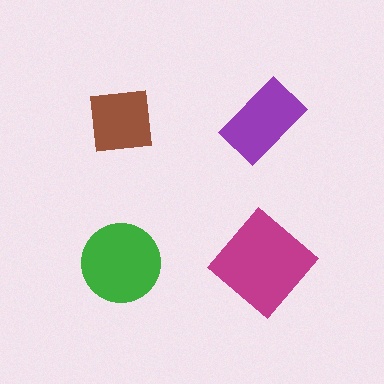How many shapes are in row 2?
2 shapes.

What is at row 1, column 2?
A purple rectangle.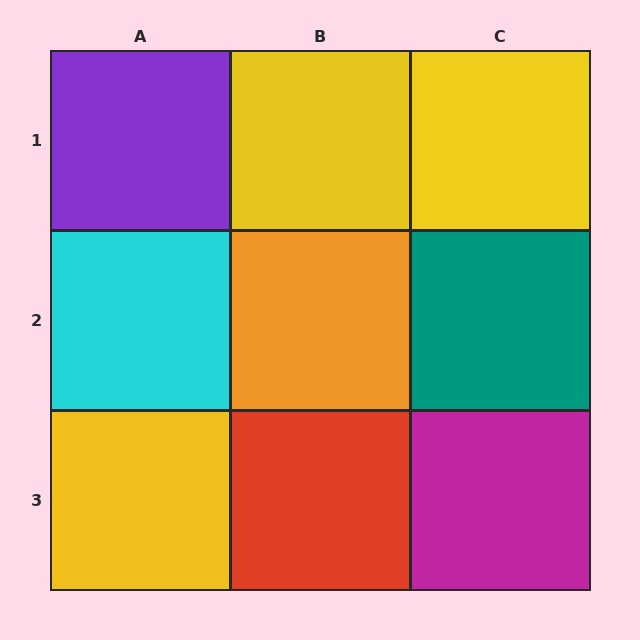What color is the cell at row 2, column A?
Cyan.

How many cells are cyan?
1 cell is cyan.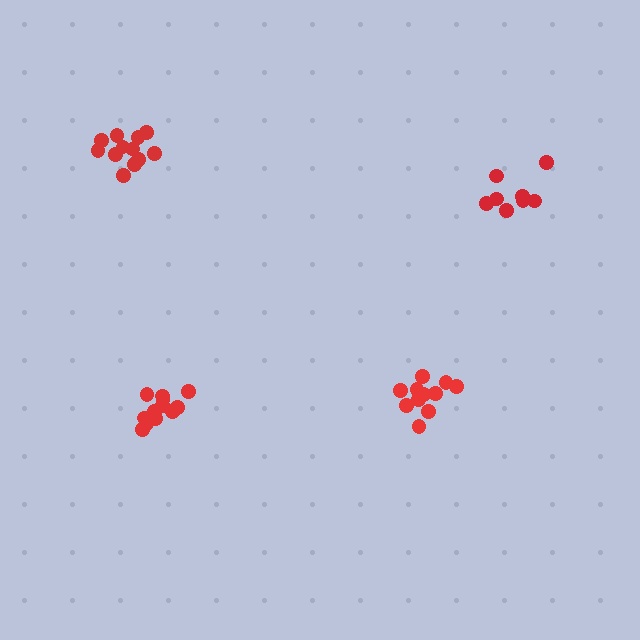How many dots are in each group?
Group 1: 11 dots, Group 2: 13 dots, Group 3: 12 dots, Group 4: 8 dots (44 total).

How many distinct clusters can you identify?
There are 4 distinct clusters.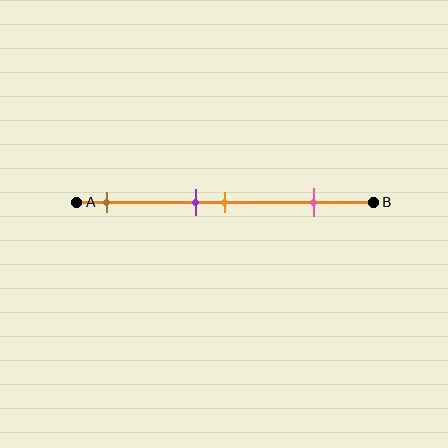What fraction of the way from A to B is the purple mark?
The purple mark is approximately 40% (0.4) of the way from A to B.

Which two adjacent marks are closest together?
The purple and orange marks are the closest adjacent pair.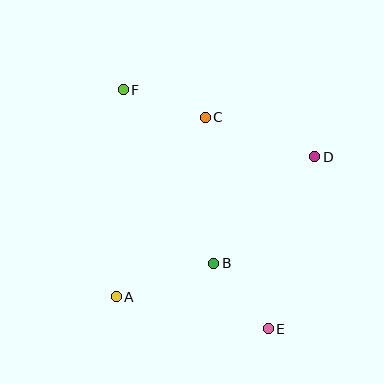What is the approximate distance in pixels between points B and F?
The distance between B and F is approximately 196 pixels.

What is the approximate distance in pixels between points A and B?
The distance between A and B is approximately 103 pixels.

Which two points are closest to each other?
Points B and E are closest to each other.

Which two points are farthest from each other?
Points E and F are farthest from each other.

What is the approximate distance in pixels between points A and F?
The distance between A and F is approximately 207 pixels.